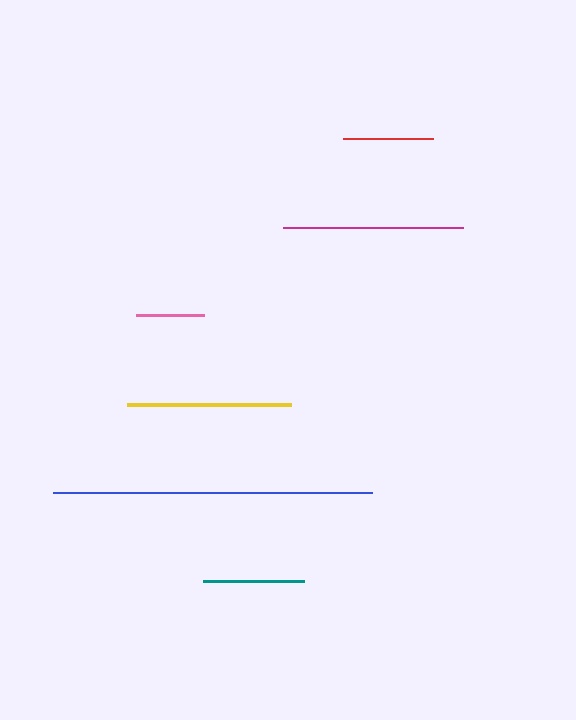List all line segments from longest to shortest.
From longest to shortest: blue, magenta, yellow, teal, red, pink.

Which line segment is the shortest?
The pink line is the shortest at approximately 68 pixels.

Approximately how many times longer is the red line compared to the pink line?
The red line is approximately 1.3 times the length of the pink line.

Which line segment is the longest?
The blue line is the longest at approximately 319 pixels.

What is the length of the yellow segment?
The yellow segment is approximately 165 pixels long.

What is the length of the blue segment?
The blue segment is approximately 319 pixels long.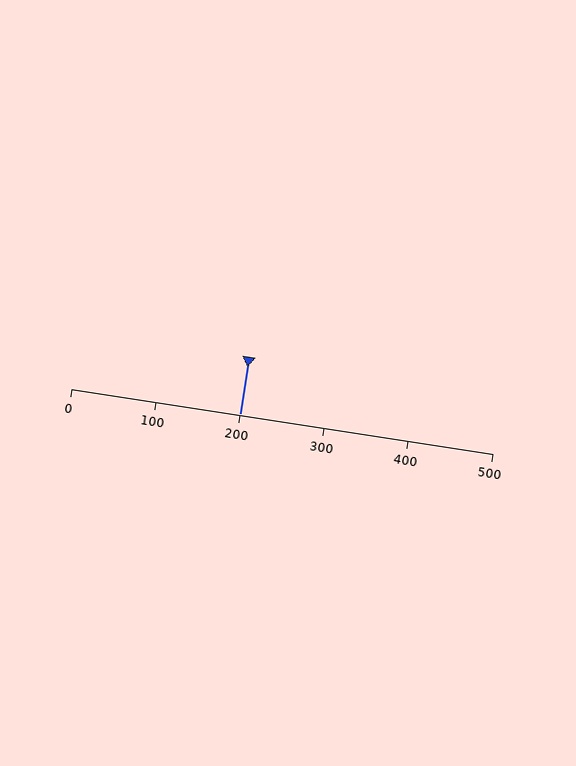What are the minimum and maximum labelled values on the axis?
The axis runs from 0 to 500.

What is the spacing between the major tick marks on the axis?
The major ticks are spaced 100 apart.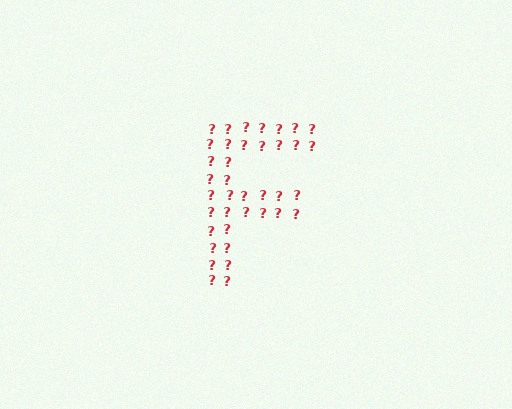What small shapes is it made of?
It is made of small question marks.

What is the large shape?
The large shape is the letter F.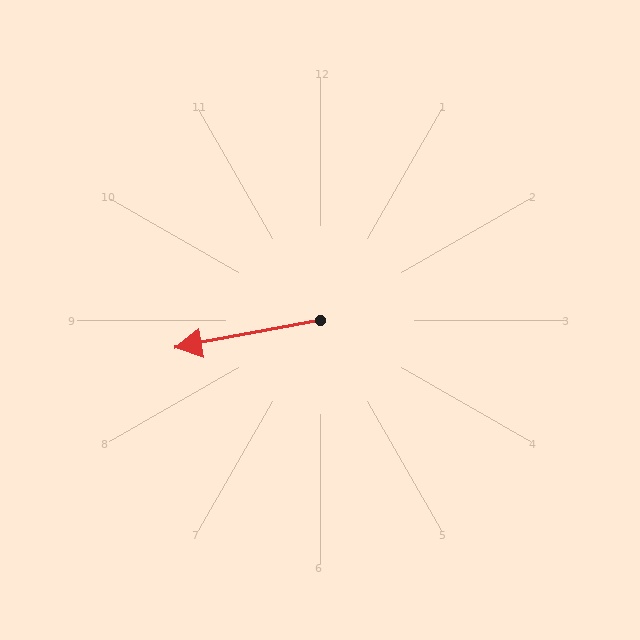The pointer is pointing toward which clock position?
Roughly 9 o'clock.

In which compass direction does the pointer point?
West.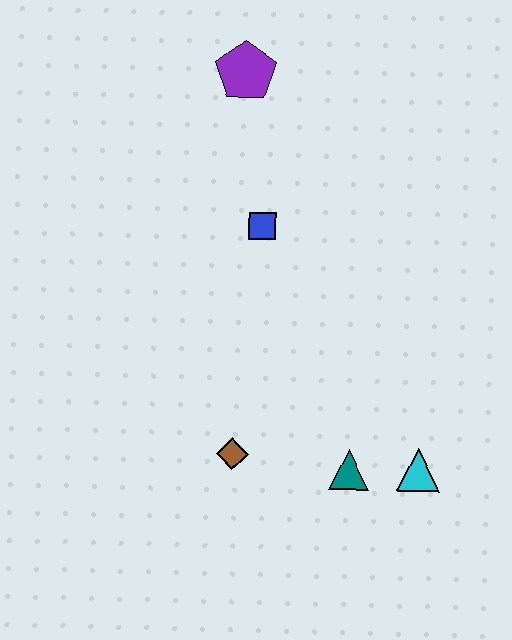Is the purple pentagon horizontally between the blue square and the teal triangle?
No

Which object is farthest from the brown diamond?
The purple pentagon is farthest from the brown diamond.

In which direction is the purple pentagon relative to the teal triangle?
The purple pentagon is above the teal triangle.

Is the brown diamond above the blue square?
No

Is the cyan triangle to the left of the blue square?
No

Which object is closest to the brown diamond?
The teal triangle is closest to the brown diamond.